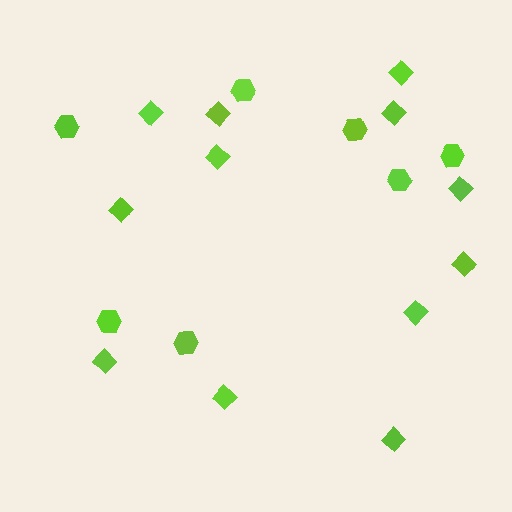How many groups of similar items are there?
There are 2 groups: one group of diamonds (12) and one group of hexagons (7).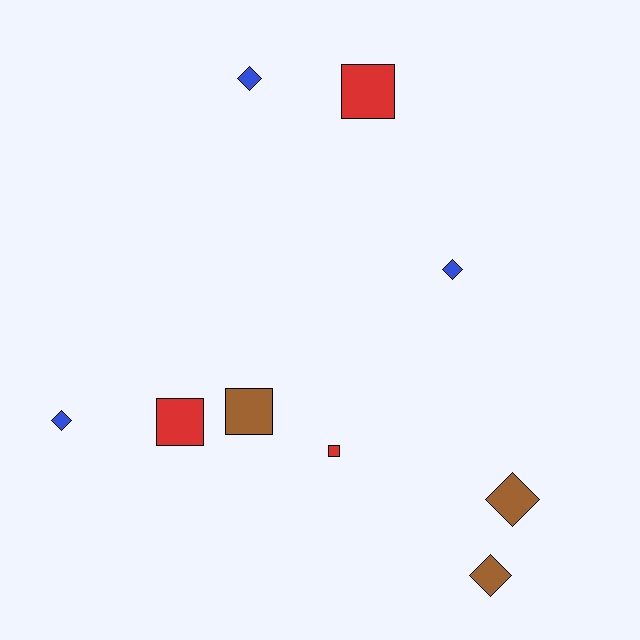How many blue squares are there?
There are no blue squares.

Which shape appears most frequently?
Diamond, with 5 objects.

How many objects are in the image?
There are 9 objects.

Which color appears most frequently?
Blue, with 3 objects.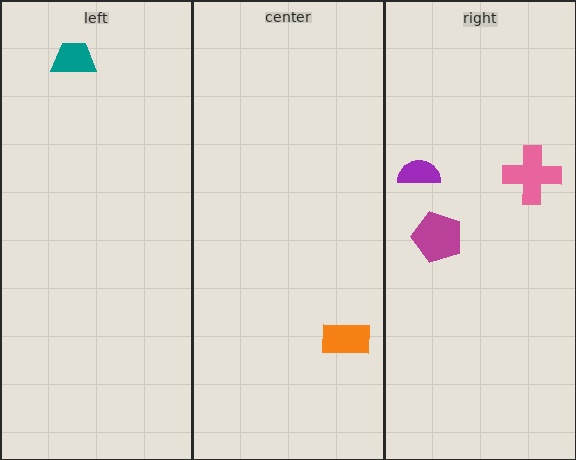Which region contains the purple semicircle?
The right region.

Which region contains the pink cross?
The right region.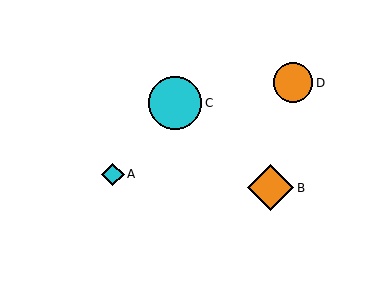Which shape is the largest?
The cyan circle (labeled C) is the largest.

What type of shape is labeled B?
Shape B is an orange diamond.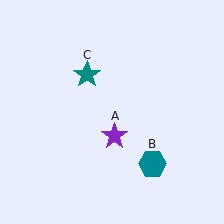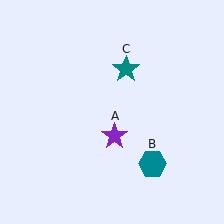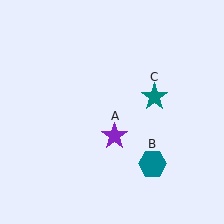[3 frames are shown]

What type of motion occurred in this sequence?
The teal star (object C) rotated clockwise around the center of the scene.